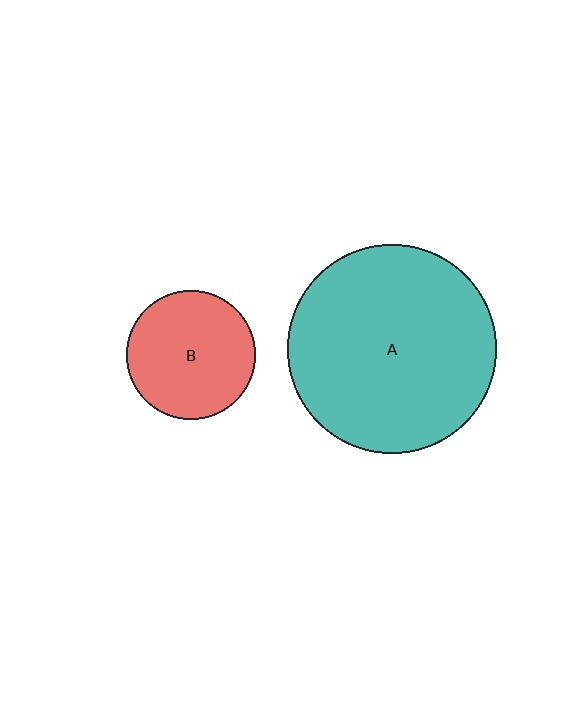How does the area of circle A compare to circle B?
Approximately 2.7 times.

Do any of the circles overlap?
No, none of the circles overlap.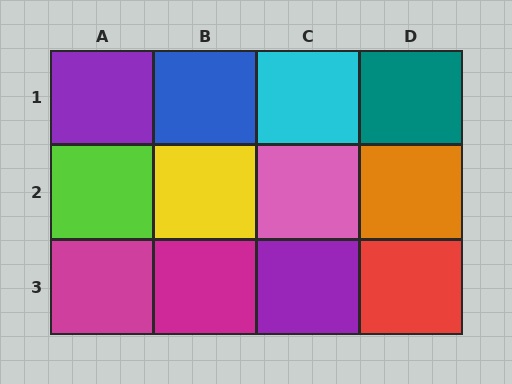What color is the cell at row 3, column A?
Magenta.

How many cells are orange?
1 cell is orange.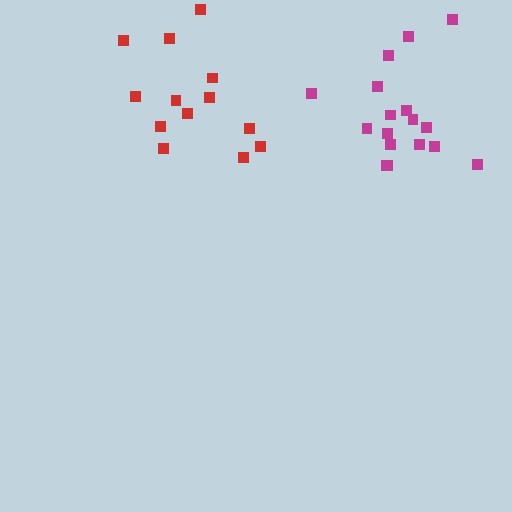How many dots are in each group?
Group 1: 17 dots, Group 2: 13 dots (30 total).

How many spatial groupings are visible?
There are 2 spatial groupings.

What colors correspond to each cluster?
The clusters are colored: magenta, red.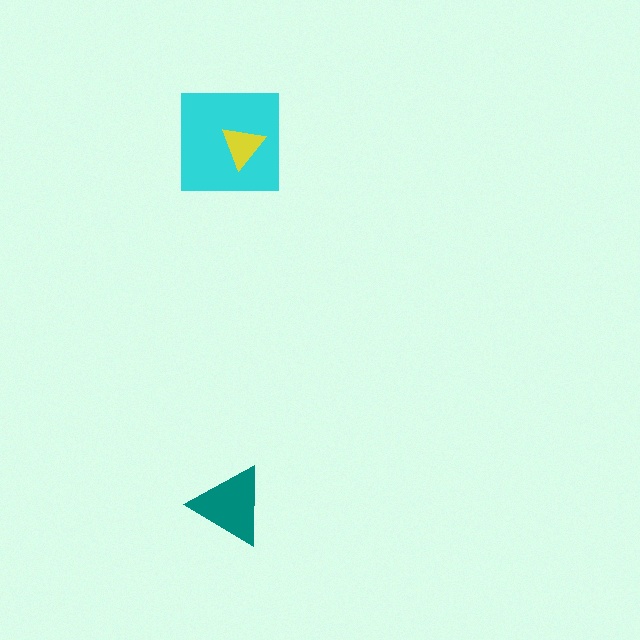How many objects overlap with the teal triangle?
0 objects overlap with the teal triangle.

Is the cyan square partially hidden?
Yes, it is partially covered by another shape.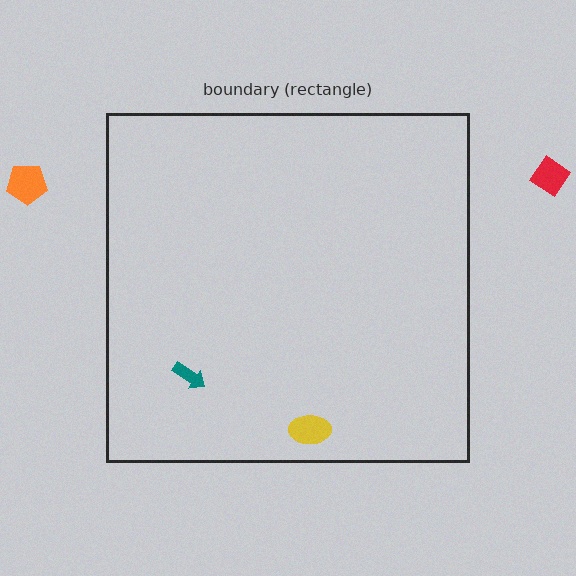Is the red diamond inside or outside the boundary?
Outside.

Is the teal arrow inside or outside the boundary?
Inside.